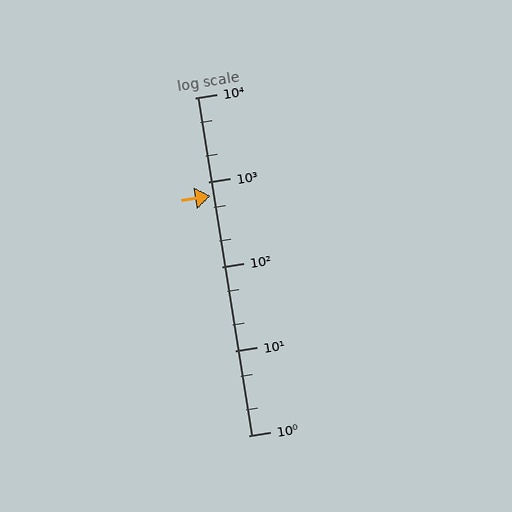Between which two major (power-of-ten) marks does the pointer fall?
The pointer is between 100 and 1000.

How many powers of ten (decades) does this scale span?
The scale spans 4 decades, from 1 to 10000.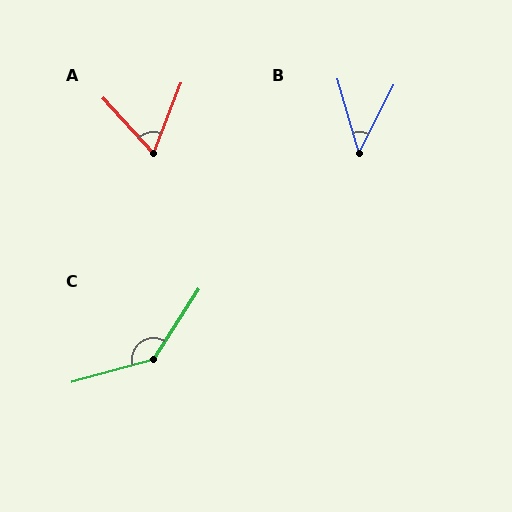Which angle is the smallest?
B, at approximately 43 degrees.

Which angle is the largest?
C, at approximately 138 degrees.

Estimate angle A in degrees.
Approximately 63 degrees.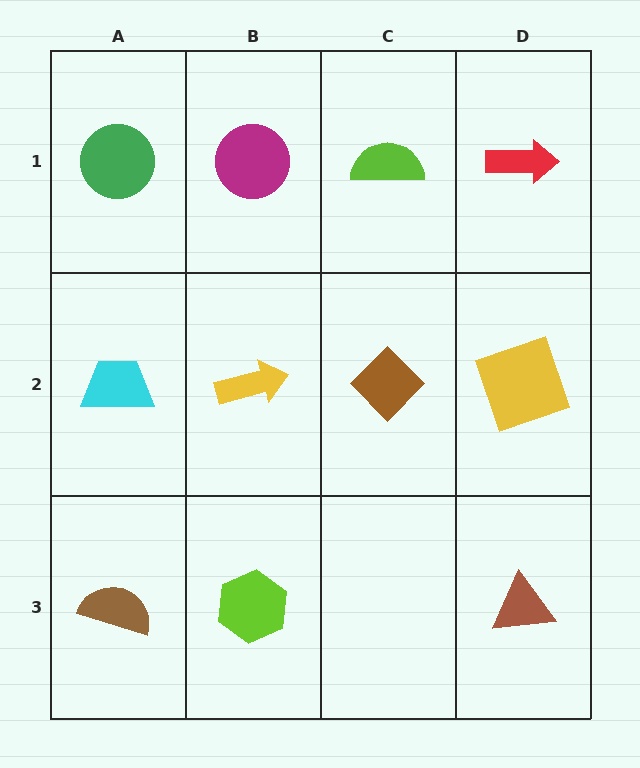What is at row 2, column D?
A yellow square.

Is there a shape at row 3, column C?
No, that cell is empty.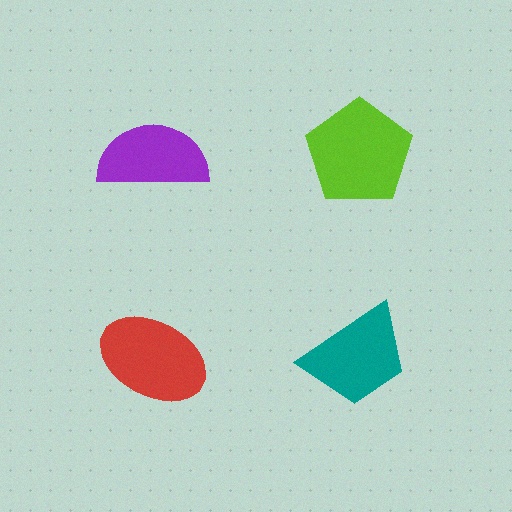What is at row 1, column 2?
A lime pentagon.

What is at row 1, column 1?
A purple semicircle.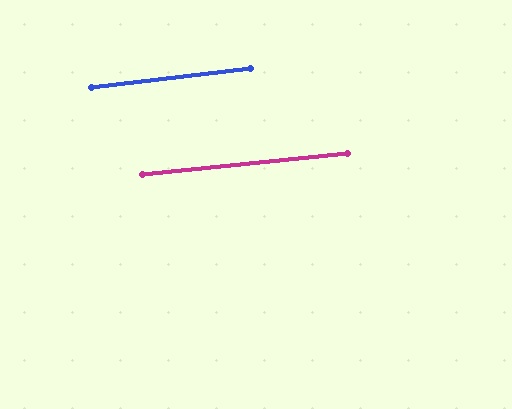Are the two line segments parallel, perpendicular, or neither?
Parallel — their directions differ by only 1.1°.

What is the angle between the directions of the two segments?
Approximately 1 degree.